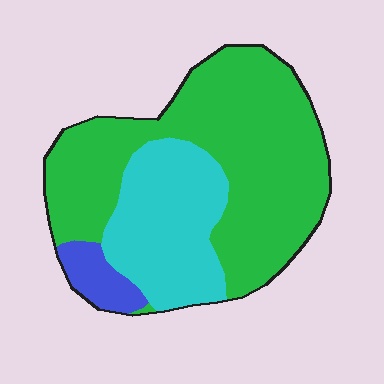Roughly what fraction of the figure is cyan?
Cyan covers about 30% of the figure.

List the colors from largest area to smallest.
From largest to smallest: green, cyan, blue.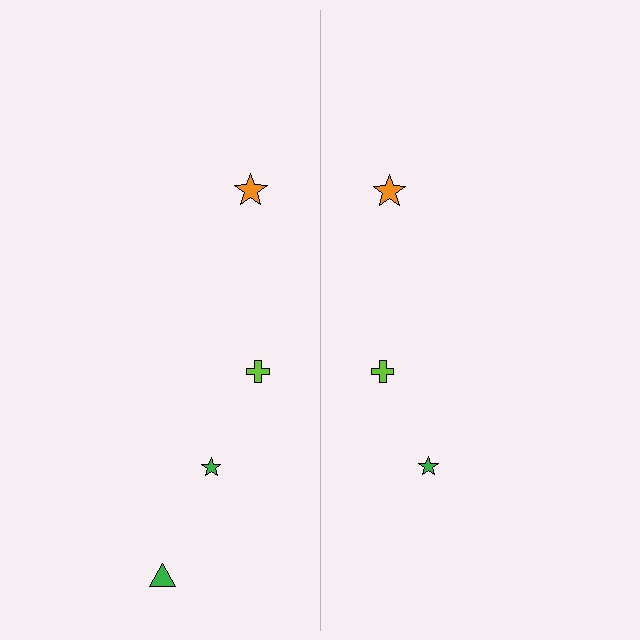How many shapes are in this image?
There are 7 shapes in this image.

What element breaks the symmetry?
A green triangle is missing from the right side.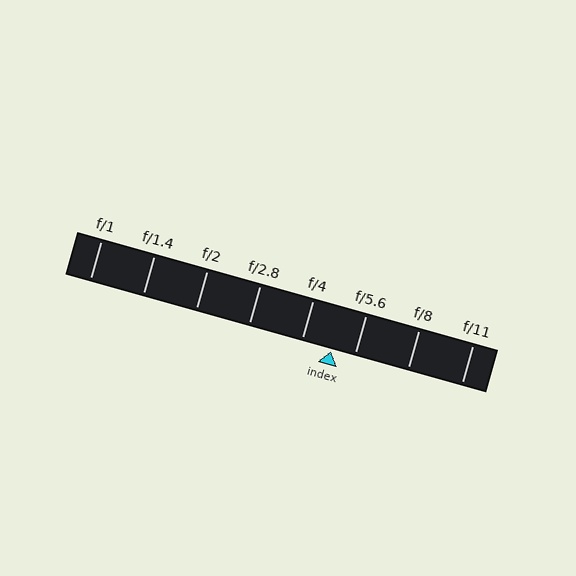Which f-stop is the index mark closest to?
The index mark is closest to f/5.6.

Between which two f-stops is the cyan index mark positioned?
The index mark is between f/4 and f/5.6.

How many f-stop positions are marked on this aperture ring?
There are 8 f-stop positions marked.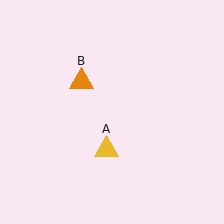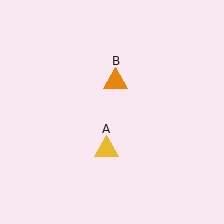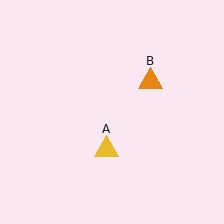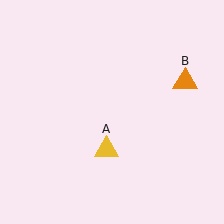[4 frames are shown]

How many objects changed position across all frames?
1 object changed position: orange triangle (object B).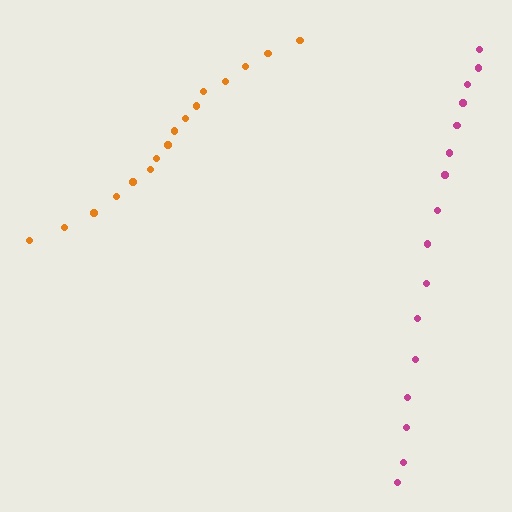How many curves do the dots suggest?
There are 2 distinct paths.